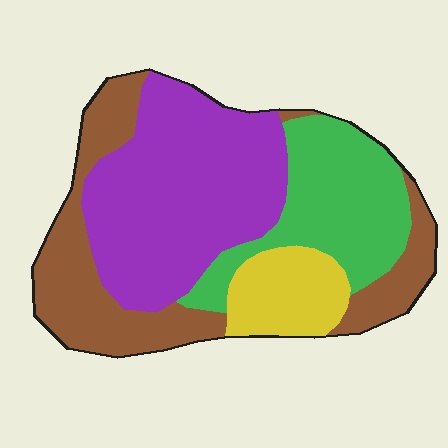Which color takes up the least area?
Yellow, at roughly 10%.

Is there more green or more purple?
Purple.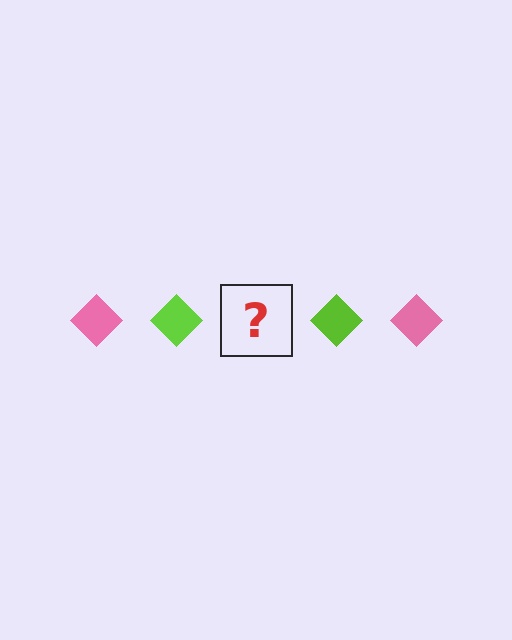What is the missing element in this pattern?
The missing element is a pink diamond.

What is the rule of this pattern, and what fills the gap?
The rule is that the pattern cycles through pink, lime diamonds. The gap should be filled with a pink diamond.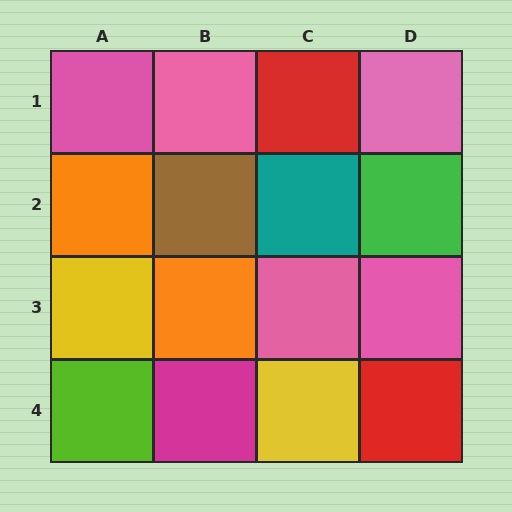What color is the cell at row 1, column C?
Red.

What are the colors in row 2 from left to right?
Orange, brown, teal, green.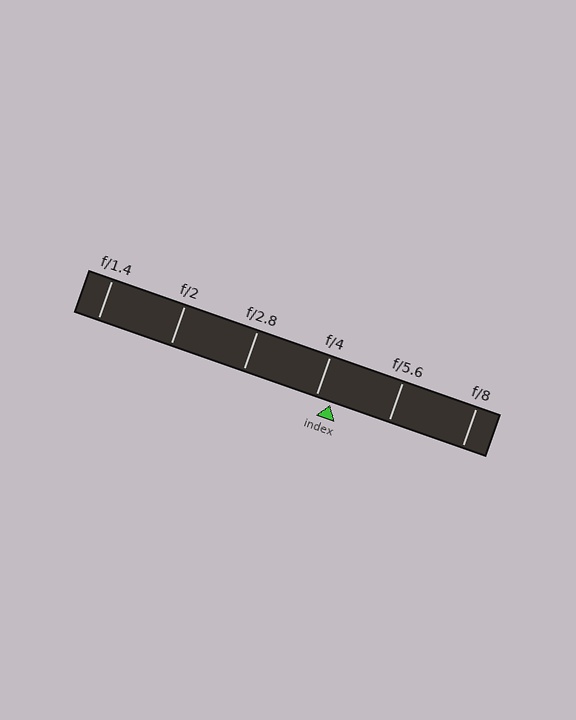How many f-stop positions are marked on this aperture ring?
There are 6 f-stop positions marked.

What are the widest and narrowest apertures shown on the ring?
The widest aperture shown is f/1.4 and the narrowest is f/8.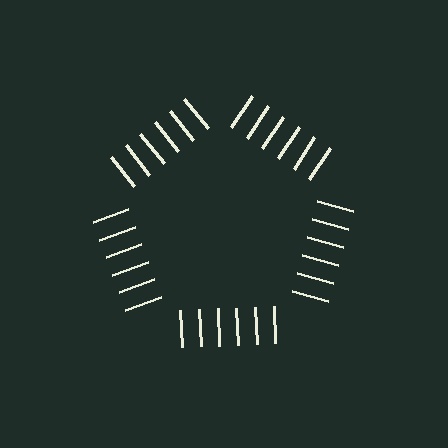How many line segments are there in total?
30 — 6 along each of the 5 edges.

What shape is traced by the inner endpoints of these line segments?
An illusory pentagon — the line segments terminate on its edges but no continuous stroke is drawn.